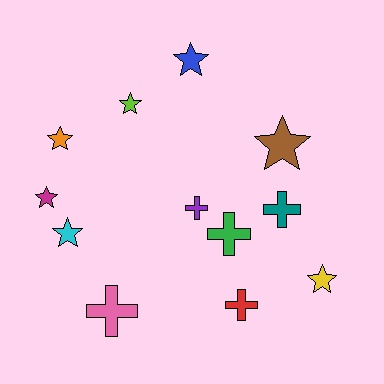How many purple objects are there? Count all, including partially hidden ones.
There is 1 purple object.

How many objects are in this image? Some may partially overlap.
There are 12 objects.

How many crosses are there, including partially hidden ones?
There are 5 crosses.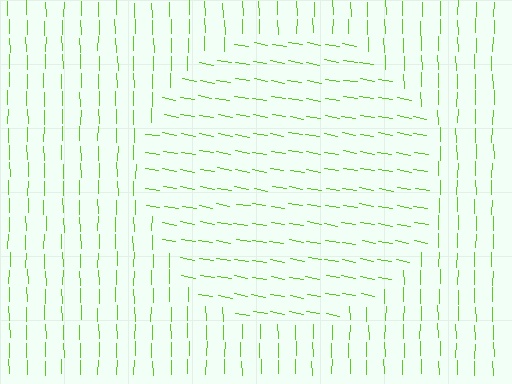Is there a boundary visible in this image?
Yes, there is a texture boundary formed by a change in line orientation.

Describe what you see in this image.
The image is filled with small lime line segments. A circle region in the image has lines oriented differently from the surrounding lines, creating a visible texture boundary.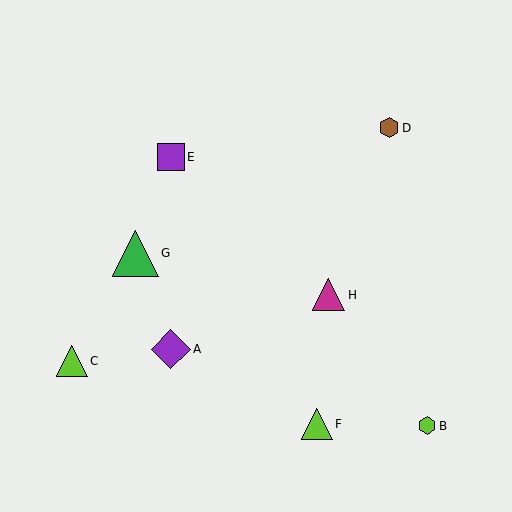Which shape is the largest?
The green triangle (labeled G) is the largest.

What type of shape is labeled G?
Shape G is a green triangle.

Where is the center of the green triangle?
The center of the green triangle is at (135, 253).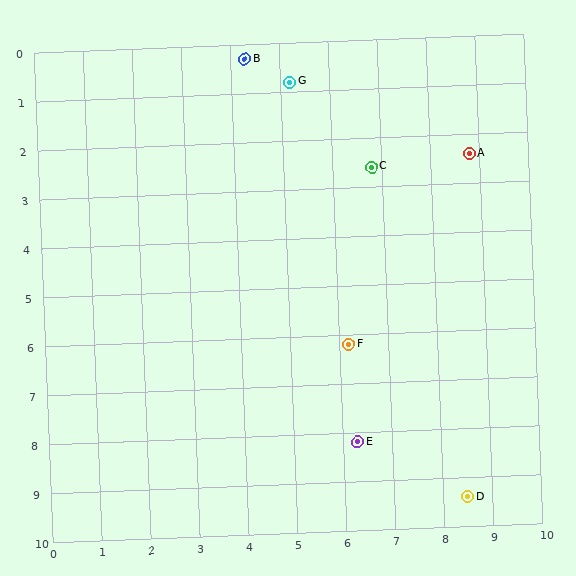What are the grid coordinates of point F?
Point F is at approximately (6.2, 6.2).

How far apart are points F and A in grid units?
Points F and A are about 4.6 grid units apart.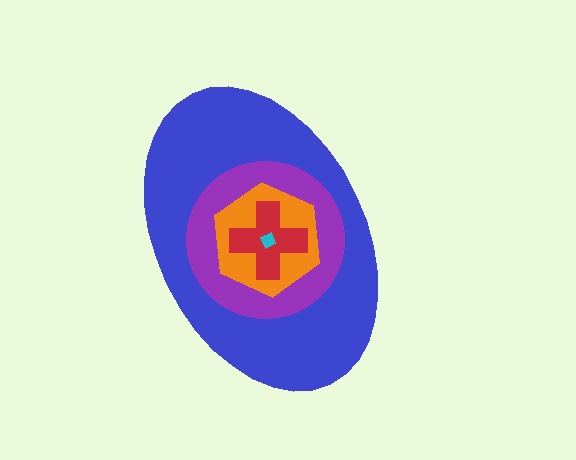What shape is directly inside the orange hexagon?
The red cross.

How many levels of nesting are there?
5.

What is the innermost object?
The cyan diamond.